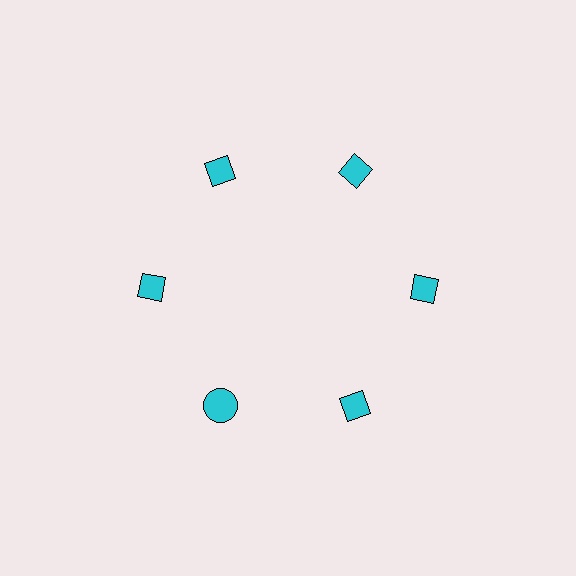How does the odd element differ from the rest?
It has a different shape: circle instead of diamond.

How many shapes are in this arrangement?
There are 6 shapes arranged in a ring pattern.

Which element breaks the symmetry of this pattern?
The cyan circle at roughly the 7 o'clock position breaks the symmetry. All other shapes are cyan diamonds.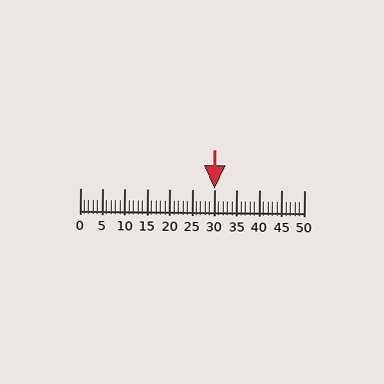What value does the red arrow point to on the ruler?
The red arrow points to approximately 30.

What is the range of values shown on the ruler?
The ruler shows values from 0 to 50.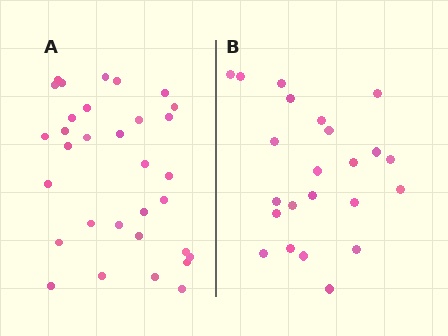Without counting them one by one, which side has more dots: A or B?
Region A (the left region) has more dots.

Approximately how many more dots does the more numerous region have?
Region A has roughly 8 or so more dots than region B.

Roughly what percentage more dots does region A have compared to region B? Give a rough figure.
About 40% more.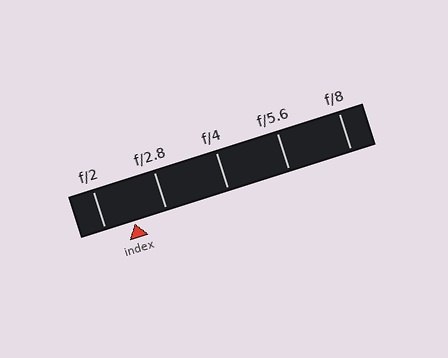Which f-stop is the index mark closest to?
The index mark is closest to f/2.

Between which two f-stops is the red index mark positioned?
The index mark is between f/2 and f/2.8.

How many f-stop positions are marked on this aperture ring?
There are 5 f-stop positions marked.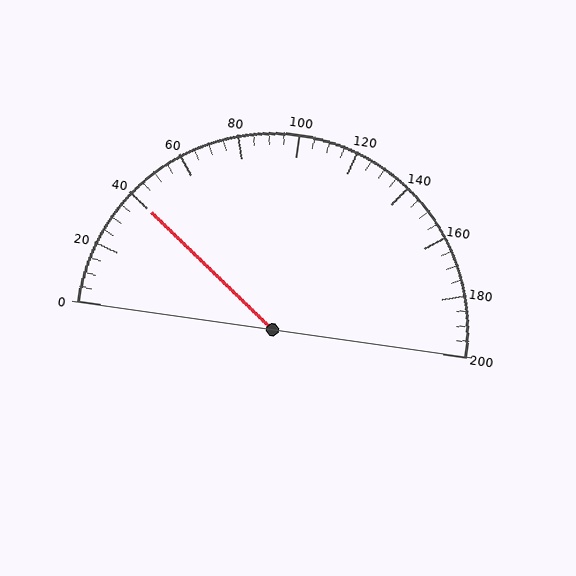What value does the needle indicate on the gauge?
The needle indicates approximately 40.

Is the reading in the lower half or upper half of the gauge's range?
The reading is in the lower half of the range (0 to 200).